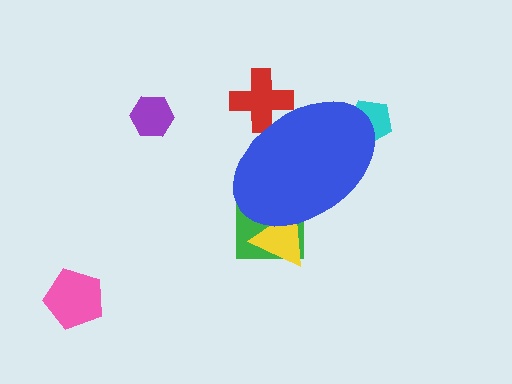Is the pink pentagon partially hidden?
No, the pink pentagon is fully visible.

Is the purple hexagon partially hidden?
No, the purple hexagon is fully visible.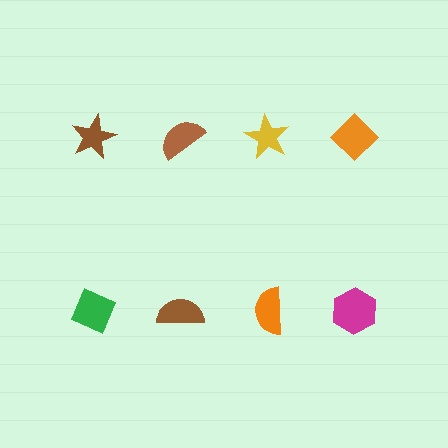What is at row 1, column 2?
A brown semicircle.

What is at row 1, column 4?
An orange diamond.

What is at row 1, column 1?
A brown star.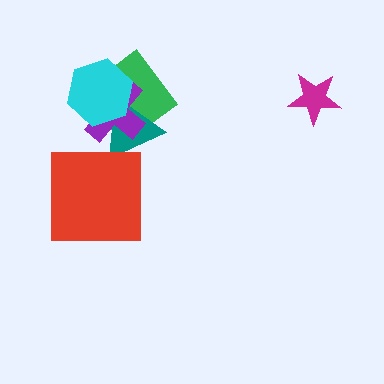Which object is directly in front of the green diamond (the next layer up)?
The teal triangle is directly in front of the green diamond.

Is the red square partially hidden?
No, no other shape covers it.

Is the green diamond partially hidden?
Yes, it is partially covered by another shape.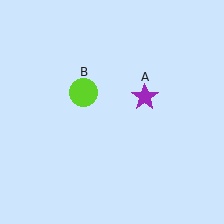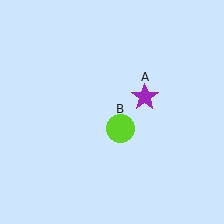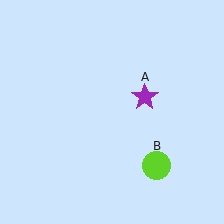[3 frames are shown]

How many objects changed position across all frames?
1 object changed position: lime circle (object B).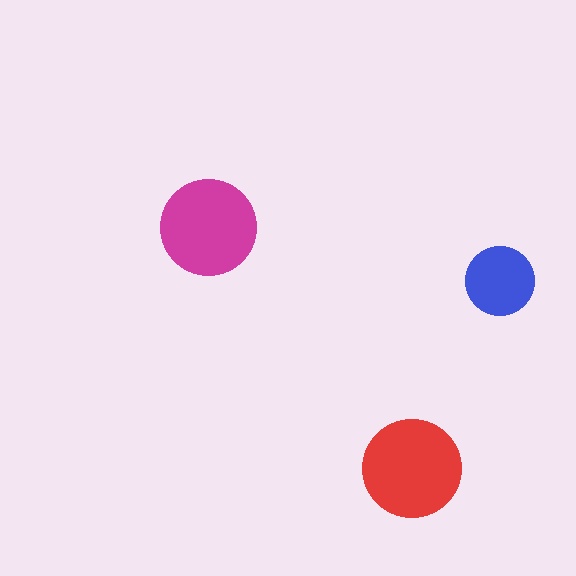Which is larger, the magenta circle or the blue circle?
The magenta one.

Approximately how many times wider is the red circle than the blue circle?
About 1.5 times wider.